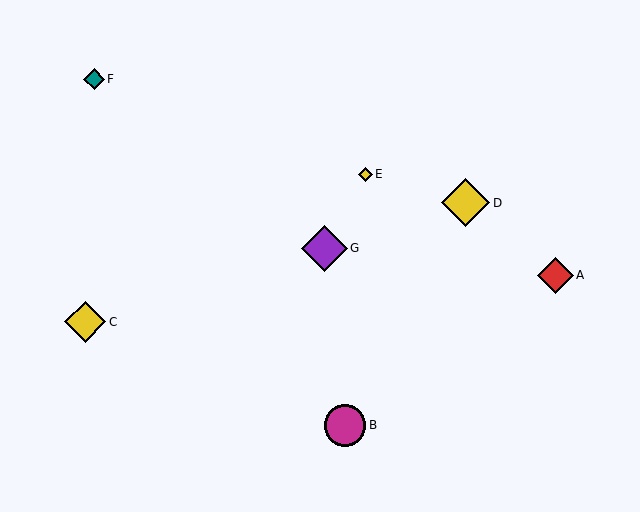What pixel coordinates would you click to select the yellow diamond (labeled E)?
Click at (366, 174) to select the yellow diamond E.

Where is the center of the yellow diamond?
The center of the yellow diamond is at (466, 203).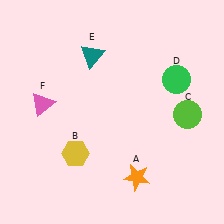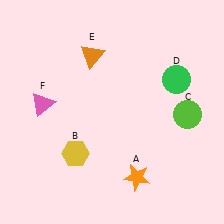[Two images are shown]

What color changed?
The triangle (E) changed from teal in Image 1 to orange in Image 2.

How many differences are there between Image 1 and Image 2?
There is 1 difference between the two images.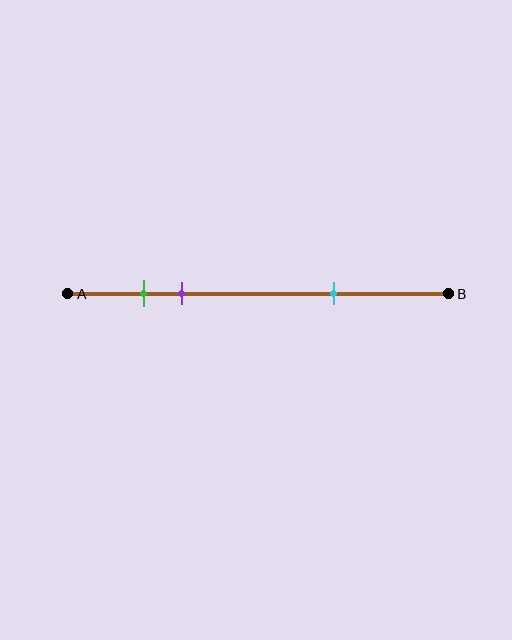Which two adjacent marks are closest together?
The green and purple marks are the closest adjacent pair.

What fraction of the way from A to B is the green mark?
The green mark is approximately 20% (0.2) of the way from A to B.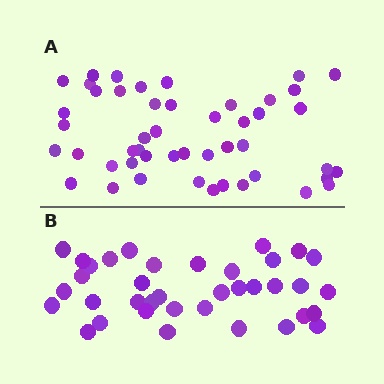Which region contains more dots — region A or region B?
Region A (the top region) has more dots.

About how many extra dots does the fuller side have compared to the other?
Region A has roughly 12 or so more dots than region B.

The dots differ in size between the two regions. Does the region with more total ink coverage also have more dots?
No. Region B has more total ink coverage because its dots are larger, but region A actually contains more individual dots. Total area can be misleading — the number of items is what matters here.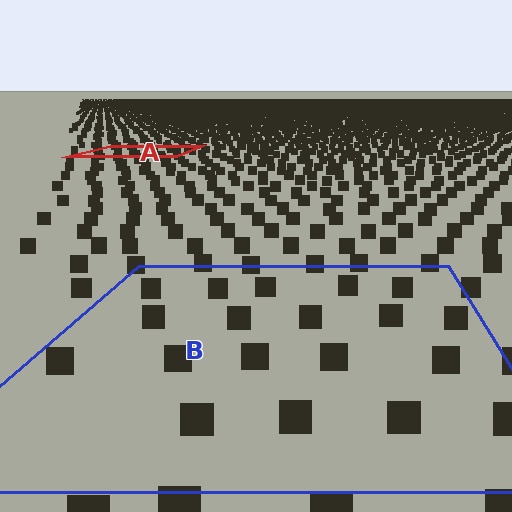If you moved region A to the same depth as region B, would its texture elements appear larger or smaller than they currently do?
They would appear larger. At a closer depth, the same texture elements are projected at a bigger on-screen size.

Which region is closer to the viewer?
Region B is closer. The texture elements there are larger and more spread out.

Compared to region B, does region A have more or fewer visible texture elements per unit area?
Region A has more texture elements per unit area — they are packed more densely because it is farther away.